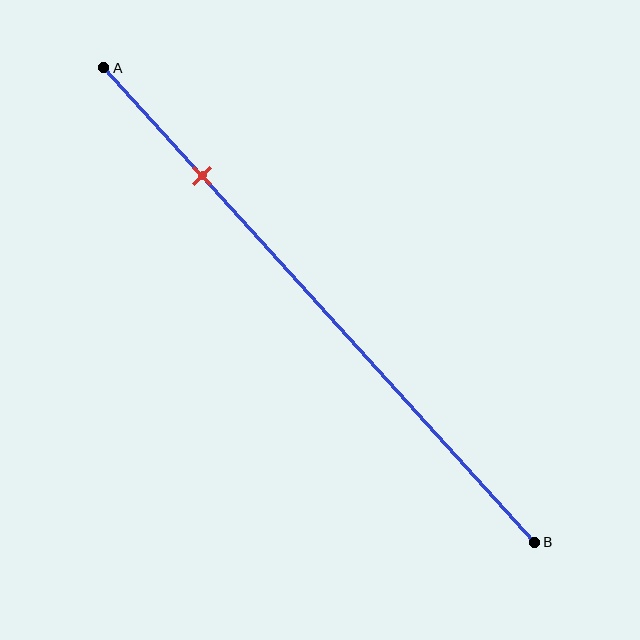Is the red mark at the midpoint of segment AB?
No, the mark is at about 25% from A, not at the 50% midpoint.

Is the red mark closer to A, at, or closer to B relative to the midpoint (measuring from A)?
The red mark is closer to point A than the midpoint of segment AB.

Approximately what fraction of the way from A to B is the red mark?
The red mark is approximately 25% of the way from A to B.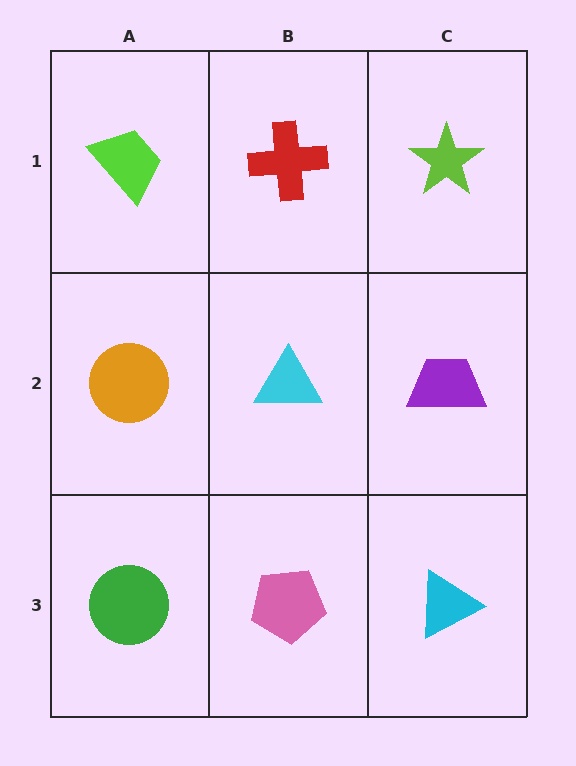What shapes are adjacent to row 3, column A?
An orange circle (row 2, column A), a pink pentagon (row 3, column B).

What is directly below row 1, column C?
A purple trapezoid.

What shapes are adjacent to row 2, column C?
A lime star (row 1, column C), a cyan triangle (row 3, column C), a cyan triangle (row 2, column B).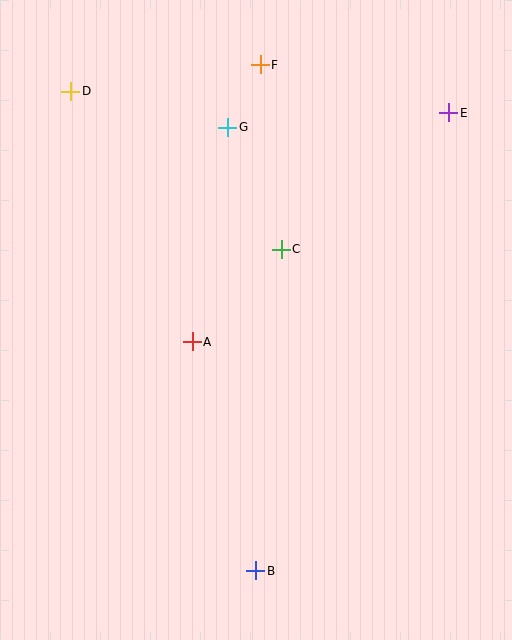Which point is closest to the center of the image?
Point A at (192, 342) is closest to the center.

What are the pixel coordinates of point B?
Point B is at (256, 571).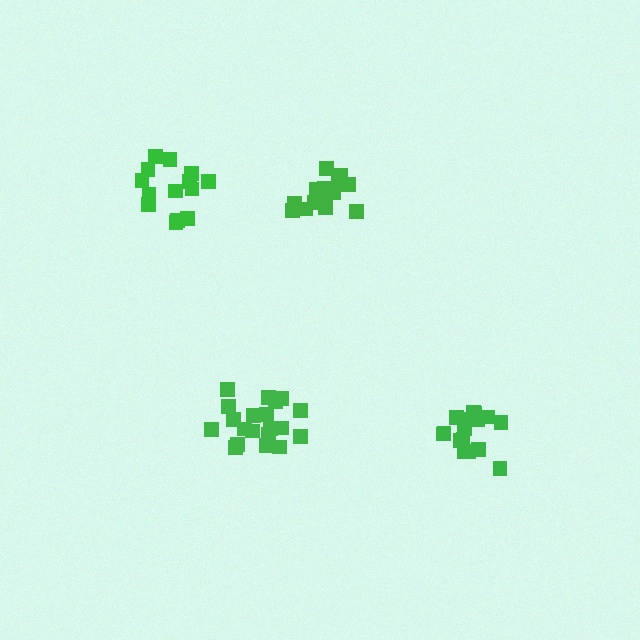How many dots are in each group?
Group 1: 20 dots, Group 2: 14 dots, Group 3: 16 dots, Group 4: 15 dots (65 total).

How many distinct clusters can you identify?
There are 4 distinct clusters.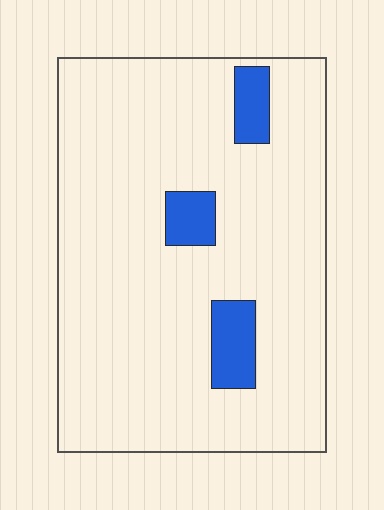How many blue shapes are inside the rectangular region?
3.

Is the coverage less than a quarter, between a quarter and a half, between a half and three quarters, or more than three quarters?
Less than a quarter.